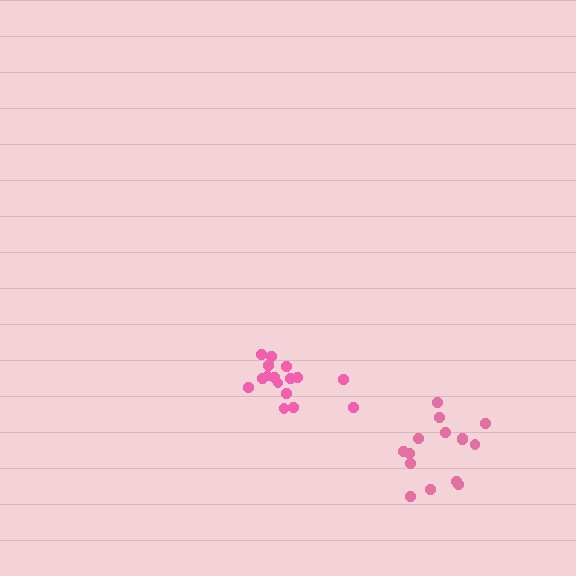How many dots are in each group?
Group 1: 15 dots, Group 2: 16 dots (31 total).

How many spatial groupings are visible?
There are 2 spatial groupings.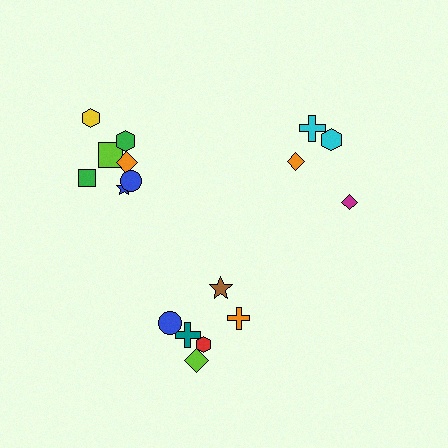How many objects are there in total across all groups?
There are 17 objects.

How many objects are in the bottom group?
There are 6 objects.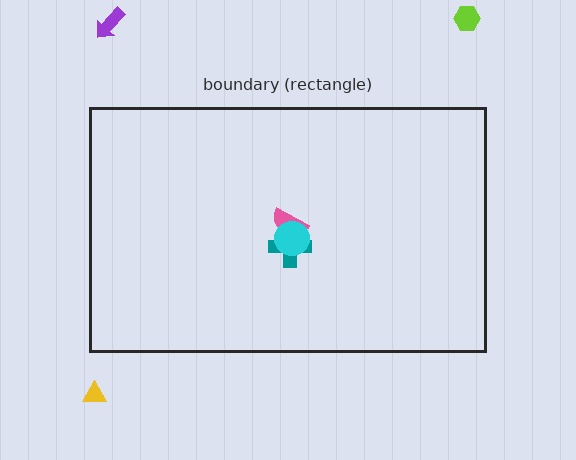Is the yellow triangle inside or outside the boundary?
Outside.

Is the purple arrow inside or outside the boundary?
Outside.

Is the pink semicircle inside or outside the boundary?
Inside.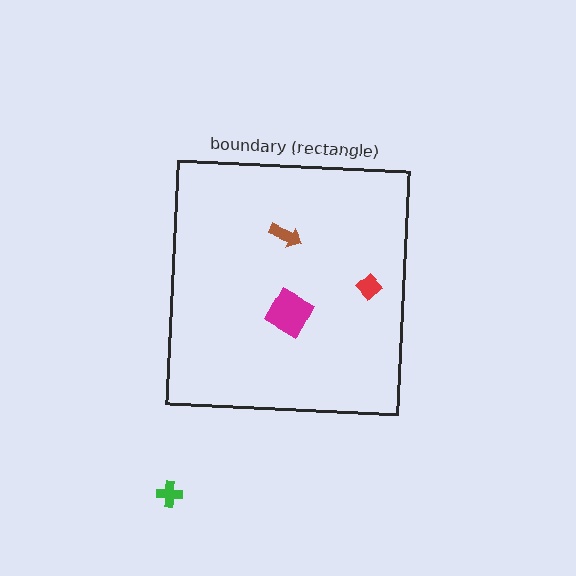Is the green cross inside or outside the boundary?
Outside.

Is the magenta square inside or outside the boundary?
Inside.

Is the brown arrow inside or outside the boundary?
Inside.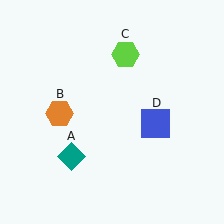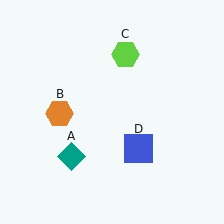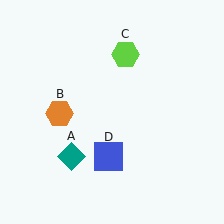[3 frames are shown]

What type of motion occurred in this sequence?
The blue square (object D) rotated clockwise around the center of the scene.